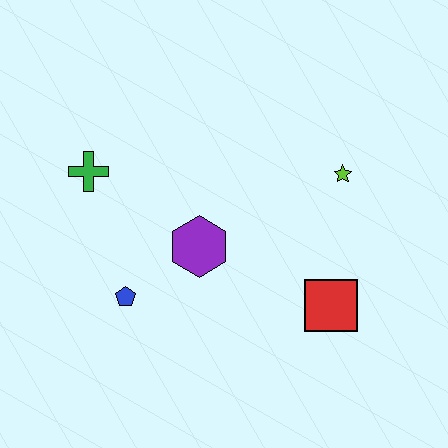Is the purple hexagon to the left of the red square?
Yes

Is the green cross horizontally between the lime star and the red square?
No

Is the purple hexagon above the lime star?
No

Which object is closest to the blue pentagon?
The purple hexagon is closest to the blue pentagon.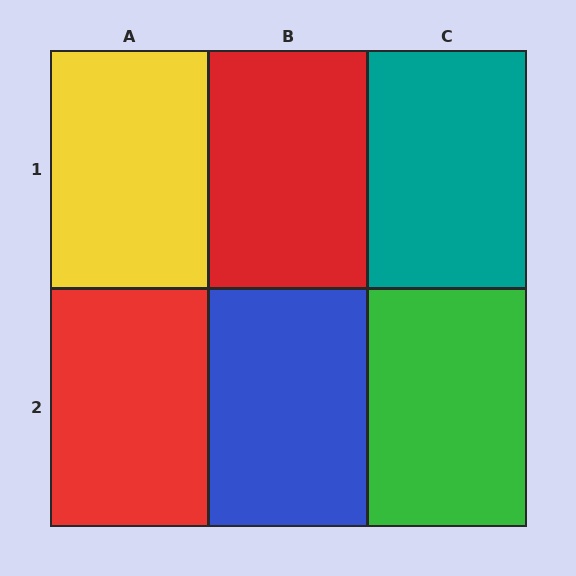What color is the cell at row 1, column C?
Teal.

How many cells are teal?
1 cell is teal.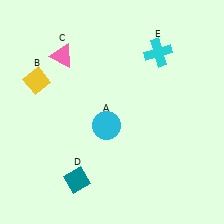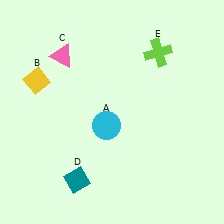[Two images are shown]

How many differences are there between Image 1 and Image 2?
There is 1 difference between the two images.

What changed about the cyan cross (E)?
In Image 1, E is cyan. In Image 2, it changed to lime.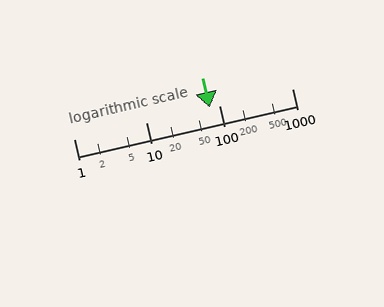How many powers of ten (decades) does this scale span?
The scale spans 3 decades, from 1 to 1000.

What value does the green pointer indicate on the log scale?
The pointer indicates approximately 74.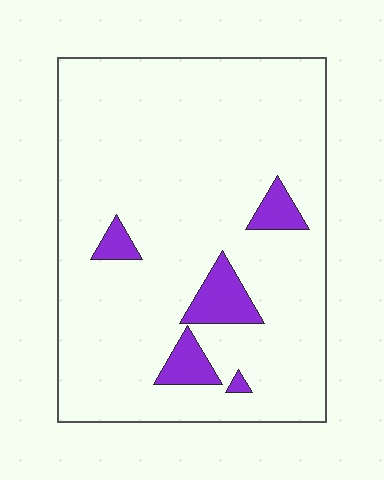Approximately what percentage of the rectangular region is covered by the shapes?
Approximately 10%.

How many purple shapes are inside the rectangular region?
5.